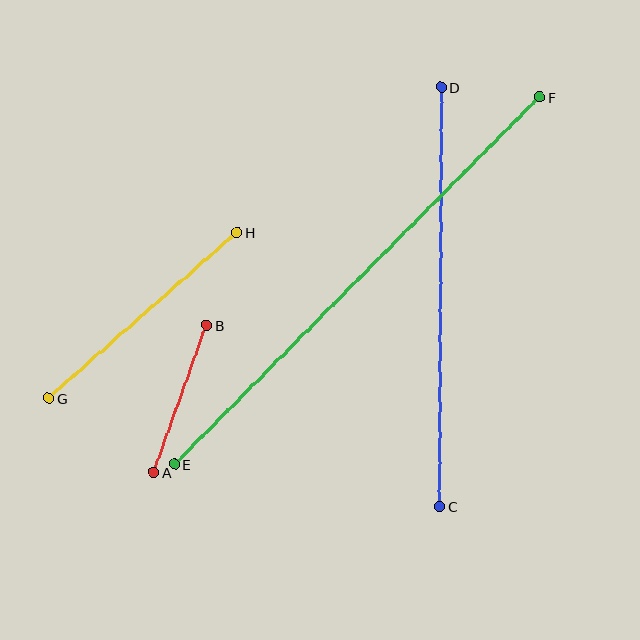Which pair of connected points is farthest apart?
Points E and F are farthest apart.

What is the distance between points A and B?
The distance is approximately 156 pixels.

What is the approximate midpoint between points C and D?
The midpoint is at approximately (440, 297) pixels.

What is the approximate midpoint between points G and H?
The midpoint is at approximately (143, 316) pixels.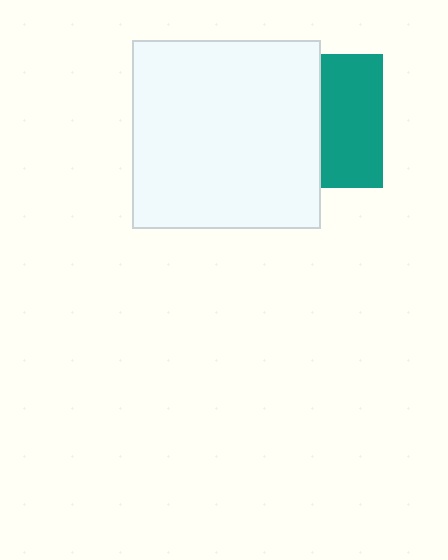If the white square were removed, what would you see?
You would see the complete teal square.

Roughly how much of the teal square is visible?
About half of it is visible (roughly 46%).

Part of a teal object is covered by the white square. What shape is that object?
It is a square.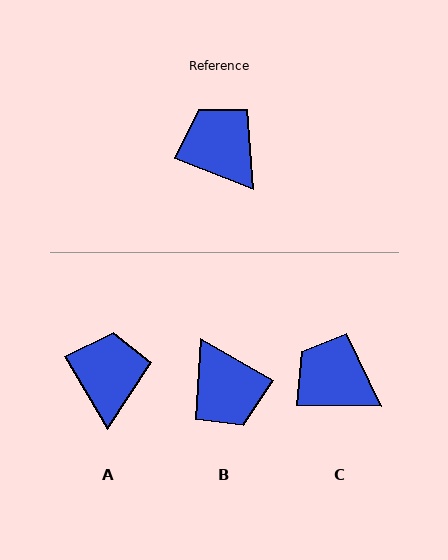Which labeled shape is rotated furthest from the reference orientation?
B, about 172 degrees away.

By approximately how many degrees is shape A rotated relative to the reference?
Approximately 38 degrees clockwise.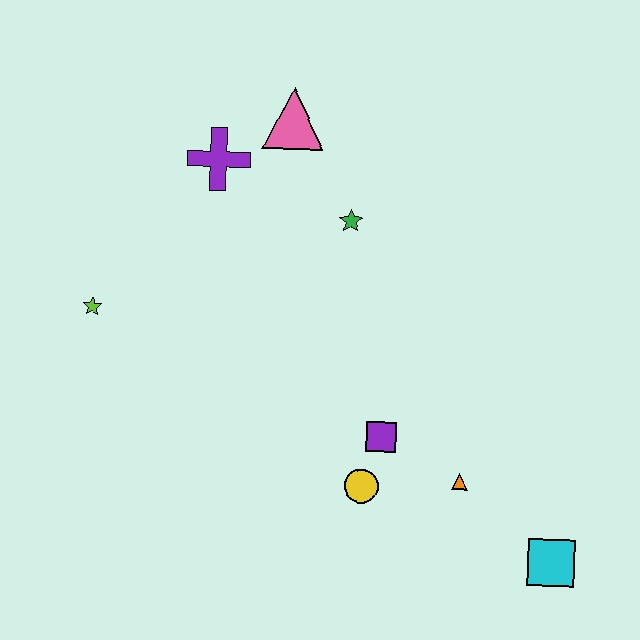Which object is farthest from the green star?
The cyan square is farthest from the green star.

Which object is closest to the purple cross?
The pink triangle is closest to the purple cross.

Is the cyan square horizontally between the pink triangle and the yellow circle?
No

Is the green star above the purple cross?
No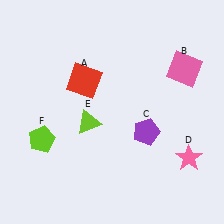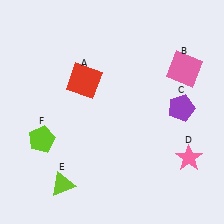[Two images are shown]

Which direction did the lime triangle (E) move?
The lime triangle (E) moved down.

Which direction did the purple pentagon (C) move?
The purple pentagon (C) moved right.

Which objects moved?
The objects that moved are: the purple pentagon (C), the lime triangle (E).